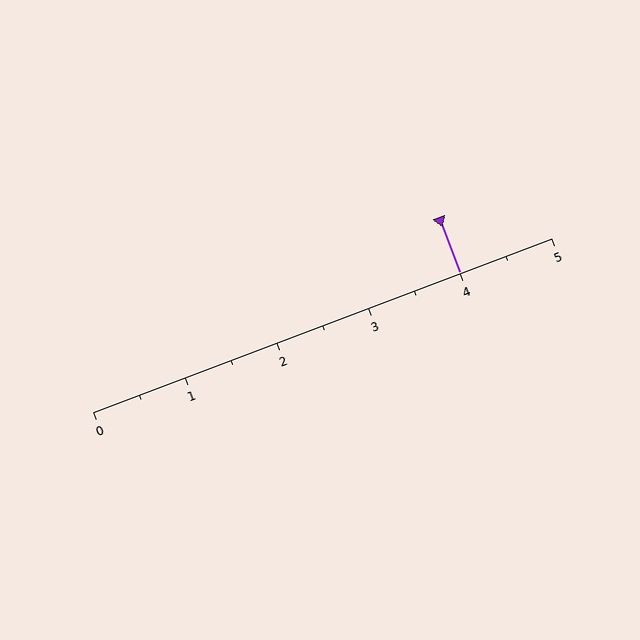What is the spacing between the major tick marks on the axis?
The major ticks are spaced 1 apart.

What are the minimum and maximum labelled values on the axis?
The axis runs from 0 to 5.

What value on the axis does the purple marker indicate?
The marker indicates approximately 4.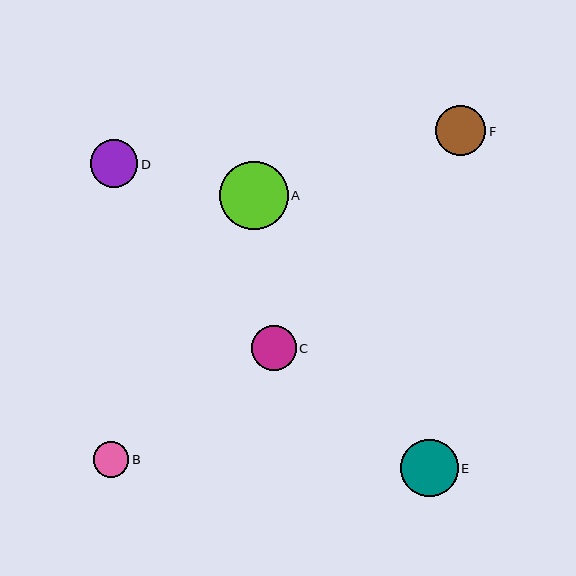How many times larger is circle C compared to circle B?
Circle C is approximately 1.2 times the size of circle B.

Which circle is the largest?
Circle A is the largest with a size of approximately 68 pixels.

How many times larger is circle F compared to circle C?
Circle F is approximately 1.1 times the size of circle C.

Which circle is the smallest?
Circle B is the smallest with a size of approximately 35 pixels.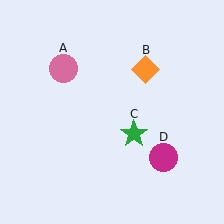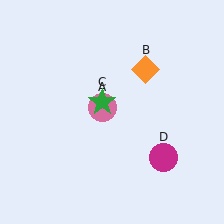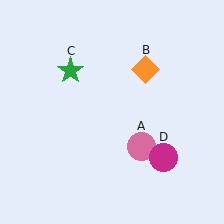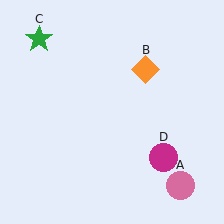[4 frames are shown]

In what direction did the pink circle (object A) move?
The pink circle (object A) moved down and to the right.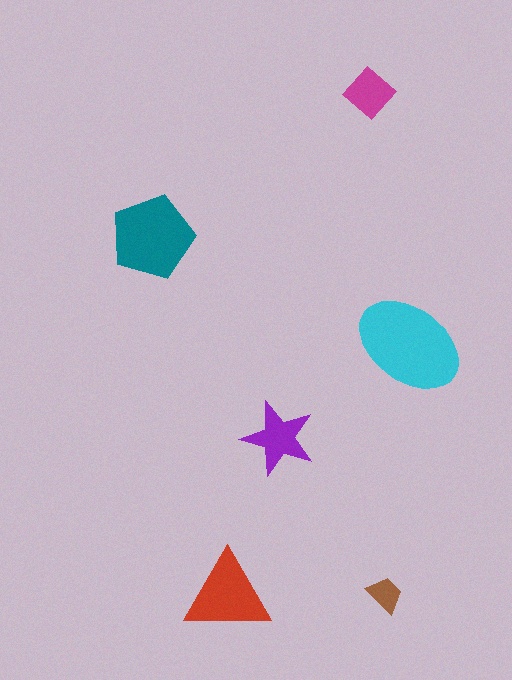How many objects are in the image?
There are 6 objects in the image.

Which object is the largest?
The cyan ellipse.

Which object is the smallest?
The brown trapezoid.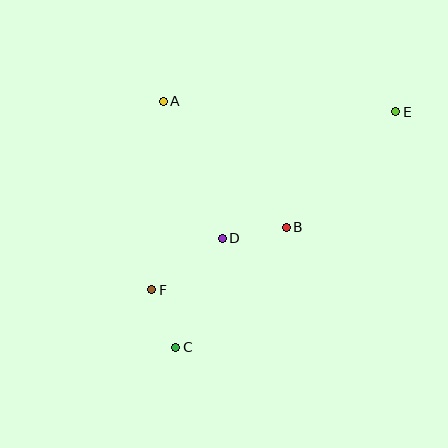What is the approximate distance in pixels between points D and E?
The distance between D and E is approximately 215 pixels.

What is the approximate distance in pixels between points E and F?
The distance between E and F is approximately 302 pixels.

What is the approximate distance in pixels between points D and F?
The distance between D and F is approximately 87 pixels.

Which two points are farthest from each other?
Points C and E are farthest from each other.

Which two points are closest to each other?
Points C and F are closest to each other.